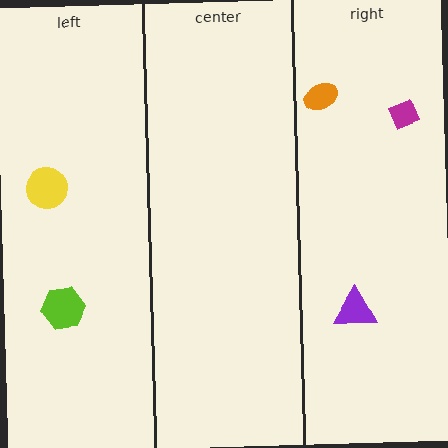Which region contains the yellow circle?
The left region.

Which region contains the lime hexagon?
The left region.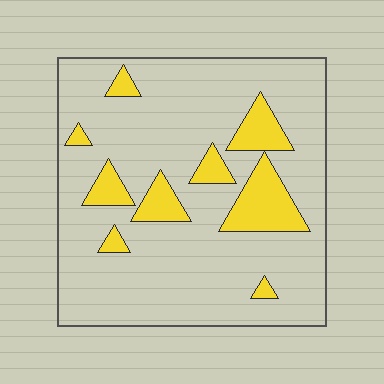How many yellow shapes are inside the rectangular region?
9.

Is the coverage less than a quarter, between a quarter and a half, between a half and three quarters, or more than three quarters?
Less than a quarter.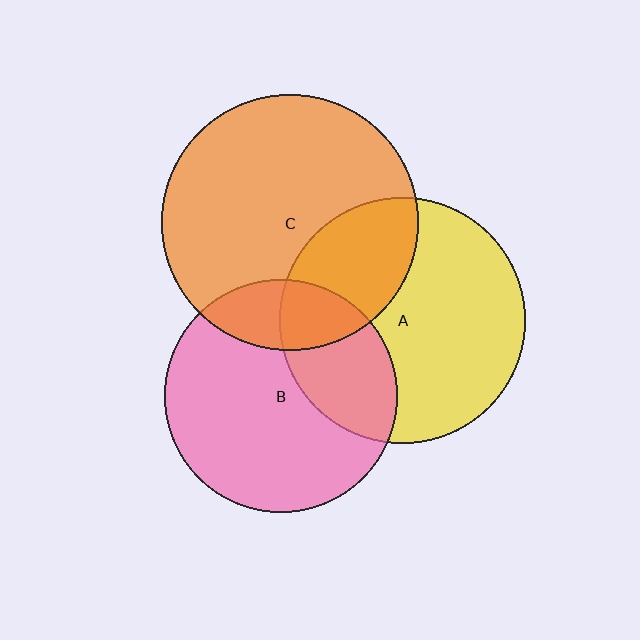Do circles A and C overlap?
Yes.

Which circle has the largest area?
Circle C (orange).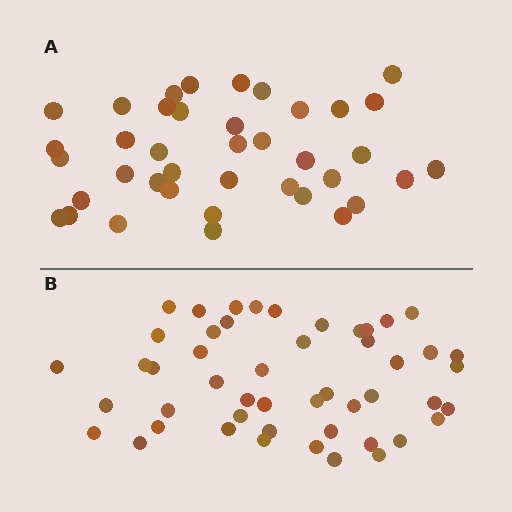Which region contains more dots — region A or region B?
Region B (the bottom region) has more dots.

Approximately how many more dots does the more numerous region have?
Region B has roughly 10 or so more dots than region A.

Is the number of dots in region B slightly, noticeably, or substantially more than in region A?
Region B has noticeably more, but not dramatically so. The ratio is roughly 1.3 to 1.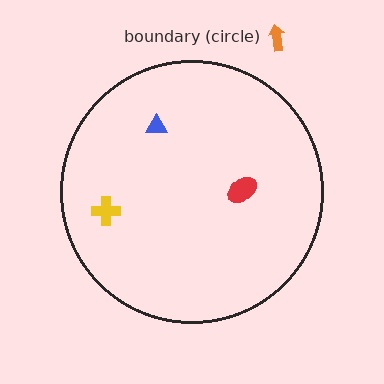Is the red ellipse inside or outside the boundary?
Inside.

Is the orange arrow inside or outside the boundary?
Outside.